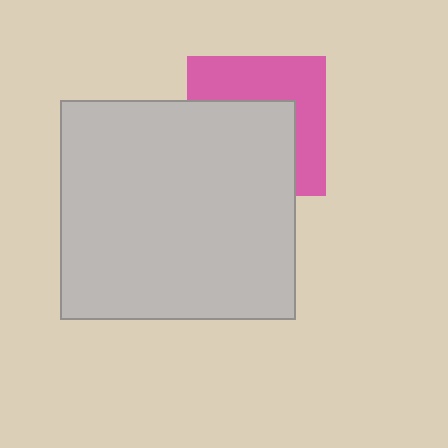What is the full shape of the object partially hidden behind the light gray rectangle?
The partially hidden object is a pink square.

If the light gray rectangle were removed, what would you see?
You would see the complete pink square.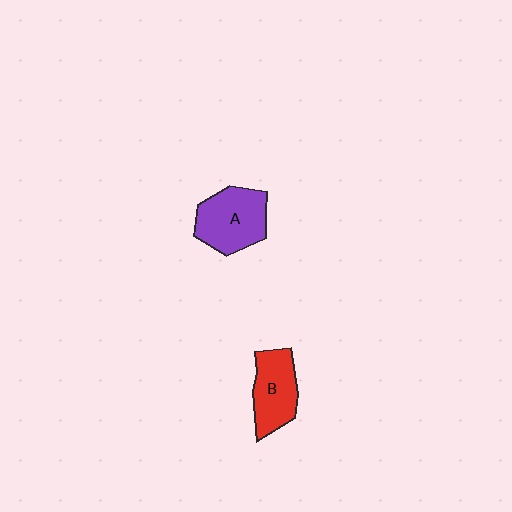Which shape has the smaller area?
Shape B (red).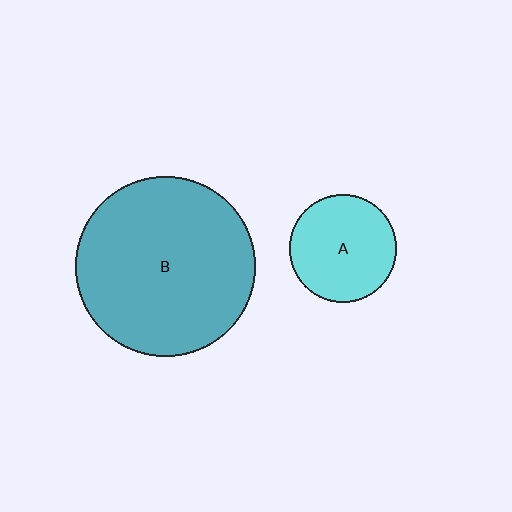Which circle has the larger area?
Circle B (teal).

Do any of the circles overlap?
No, none of the circles overlap.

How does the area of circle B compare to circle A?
Approximately 2.8 times.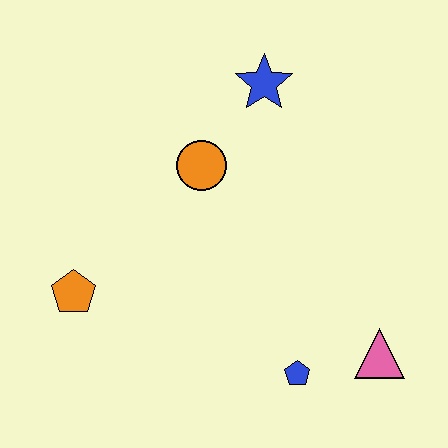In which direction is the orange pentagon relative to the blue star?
The orange pentagon is below the blue star.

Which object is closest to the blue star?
The orange circle is closest to the blue star.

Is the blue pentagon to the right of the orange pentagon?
Yes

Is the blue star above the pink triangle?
Yes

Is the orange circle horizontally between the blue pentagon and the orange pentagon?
Yes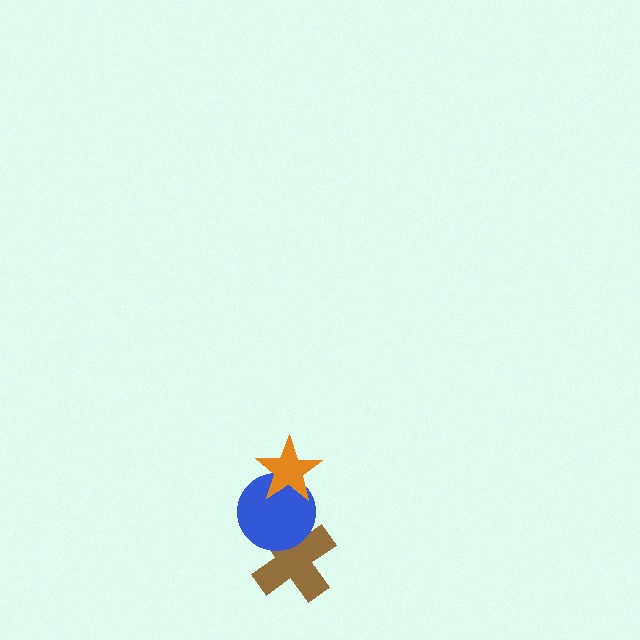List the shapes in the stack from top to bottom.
From top to bottom: the orange star, the blue circle, the brown cross.